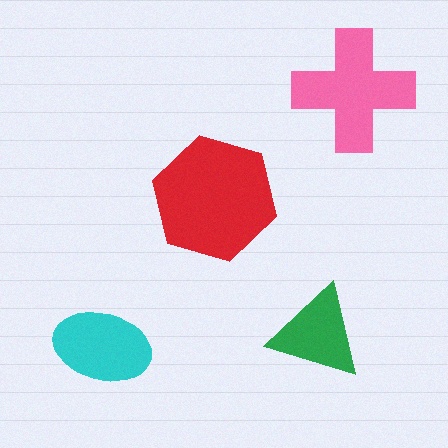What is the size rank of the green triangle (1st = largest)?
4th.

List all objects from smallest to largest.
The green triangle, the cyan ellipse, the pink cross, the red hexagon.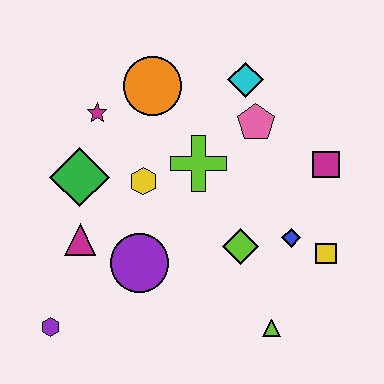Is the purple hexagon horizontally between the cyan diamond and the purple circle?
No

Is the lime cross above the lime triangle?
Yes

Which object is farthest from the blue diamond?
The purple hexagon is farthest from the blue diamond.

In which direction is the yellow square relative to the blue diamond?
The yellow square is to the right of the blue diamond.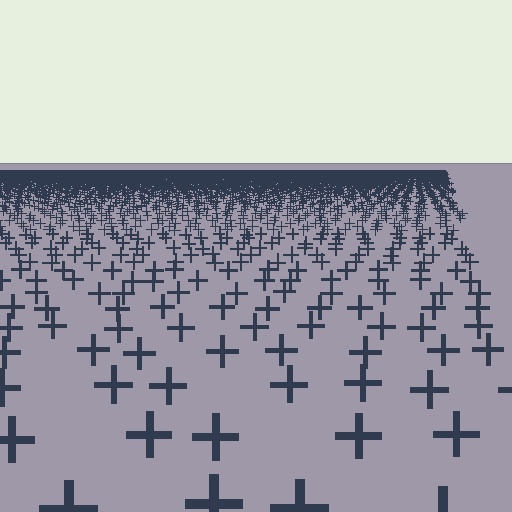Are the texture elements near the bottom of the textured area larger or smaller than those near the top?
Larger. Near the bottom, elements are closer to the viewer and appear at a bigger on-screen size.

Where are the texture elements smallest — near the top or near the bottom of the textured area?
Near the top.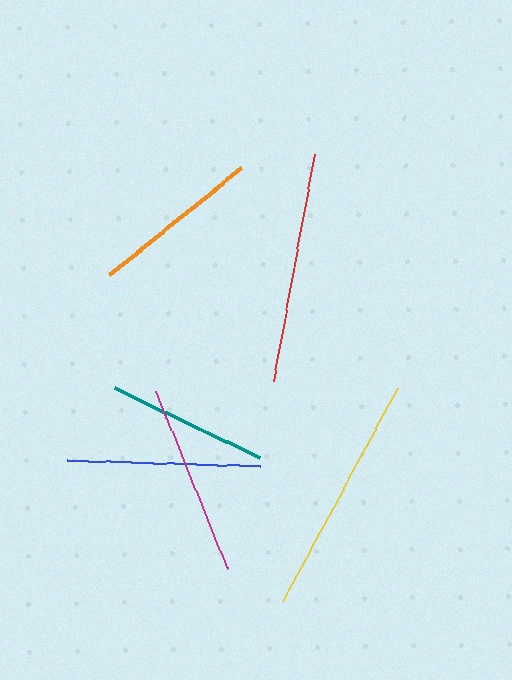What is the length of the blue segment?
The blue segment is approximately 193 pixels long.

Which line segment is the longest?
The yellow line is the longest at approximately 242 pixels.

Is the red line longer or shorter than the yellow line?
The yellow line is longer than the red line.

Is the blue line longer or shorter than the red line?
The red line is longer than the blue line.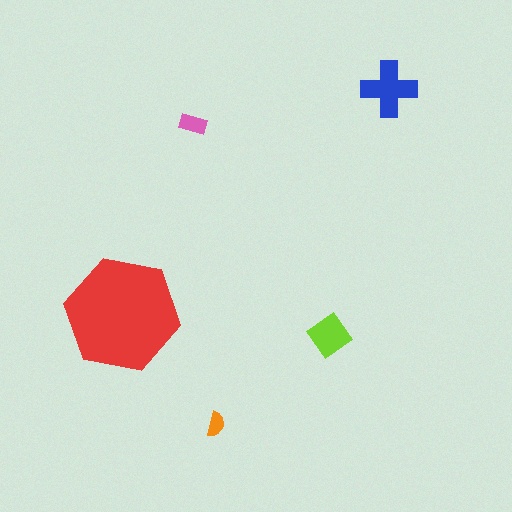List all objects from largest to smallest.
The red hexagon, the blue cross, the lime diamond, the pink rectangle, the orange semicircle.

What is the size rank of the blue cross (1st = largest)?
2nd.